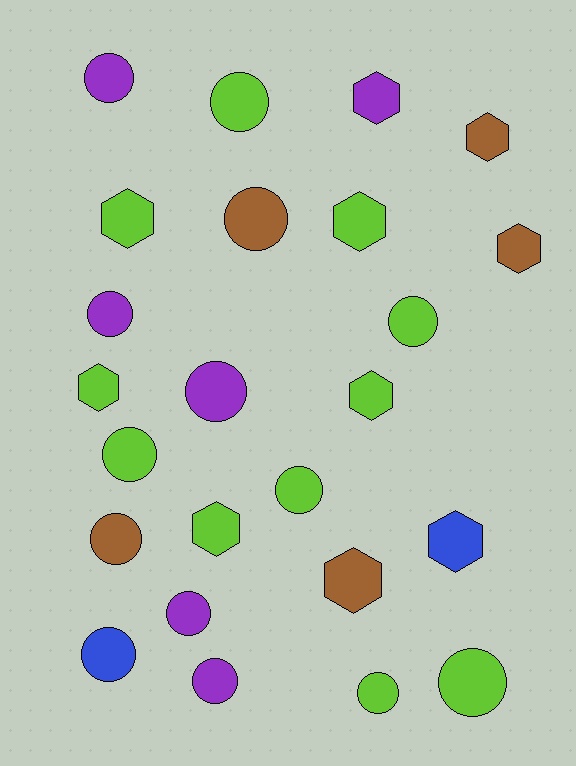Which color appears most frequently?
Lime, with 11 objects.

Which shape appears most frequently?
Circle, with 14 objects.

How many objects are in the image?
There are 24 objects.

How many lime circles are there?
There are 6 lime circles.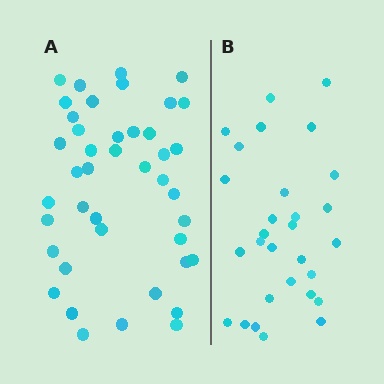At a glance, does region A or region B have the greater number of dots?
Region A (the left region) has more dots.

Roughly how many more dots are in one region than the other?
Region A has approximately 15 more dots than region B.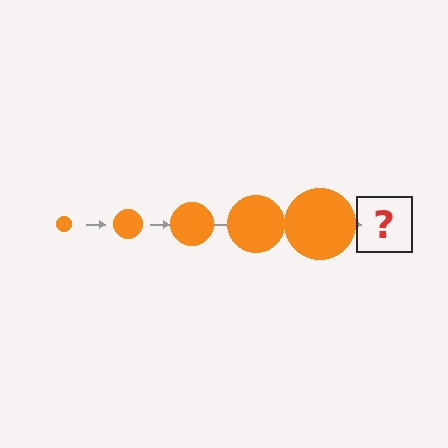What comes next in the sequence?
The next element should be an orange circle, larger than the previous one.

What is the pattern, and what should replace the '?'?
The pattern is that the circle gets progressively larger each step. The '?' should be an orange circle, larger than the previous one.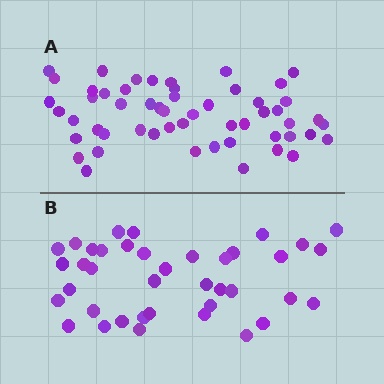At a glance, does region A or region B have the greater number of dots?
Region A (the top region) has more dots.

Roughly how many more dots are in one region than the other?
Region A has approximately 15 more dots than region B.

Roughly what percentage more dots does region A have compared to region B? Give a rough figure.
About 40% more.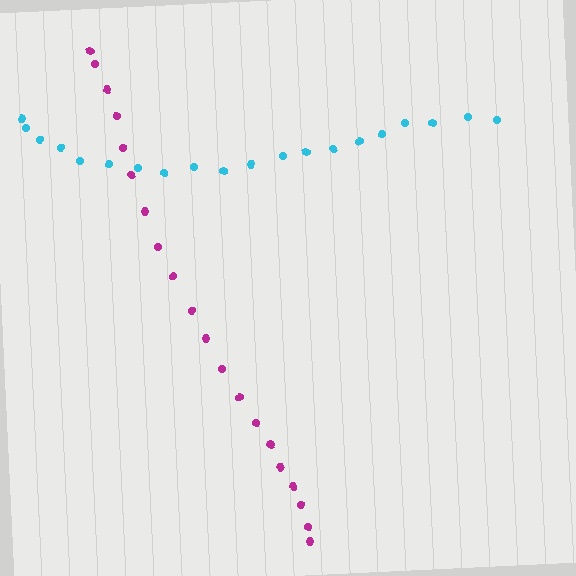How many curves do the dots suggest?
There are 2 distinct paths.